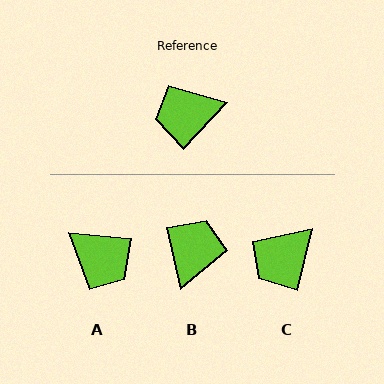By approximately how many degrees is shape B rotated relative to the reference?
Approximately 124 degrees clockwise.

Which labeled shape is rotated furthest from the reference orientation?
A, about 127 degrees away.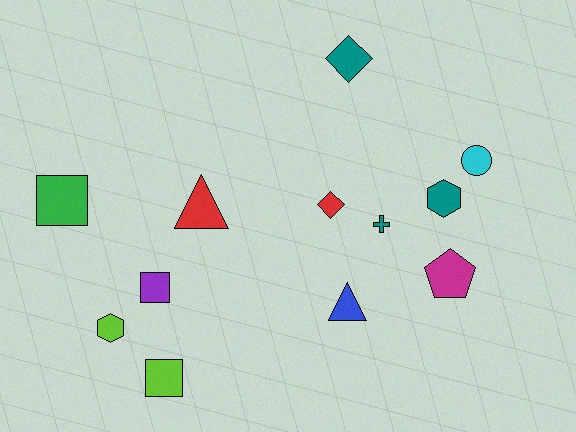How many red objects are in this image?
There are 2 red objects.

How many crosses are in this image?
There is 1 cross.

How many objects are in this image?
There are 12 objects.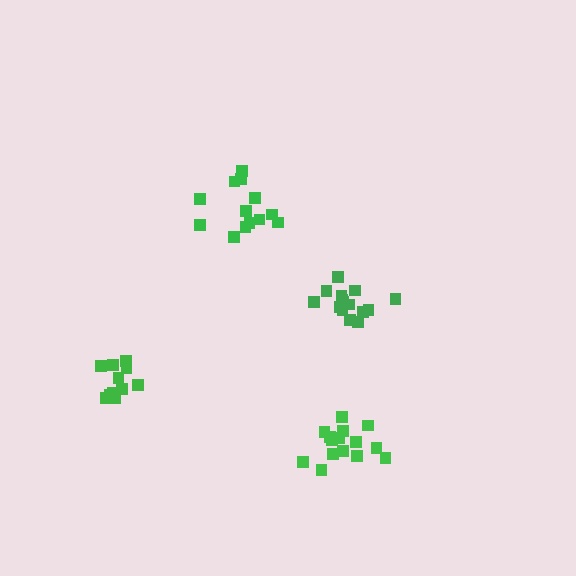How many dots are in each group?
Group 1: 15 dots, Group 2: 11 dots, Group 3: 13 dots, Group 4: 15 dots (54 total).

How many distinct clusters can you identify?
There are 4 distinct clusters.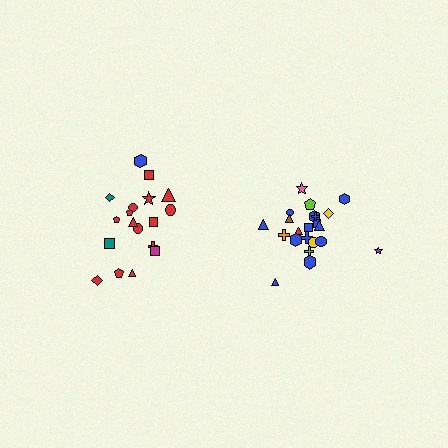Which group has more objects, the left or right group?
The right group.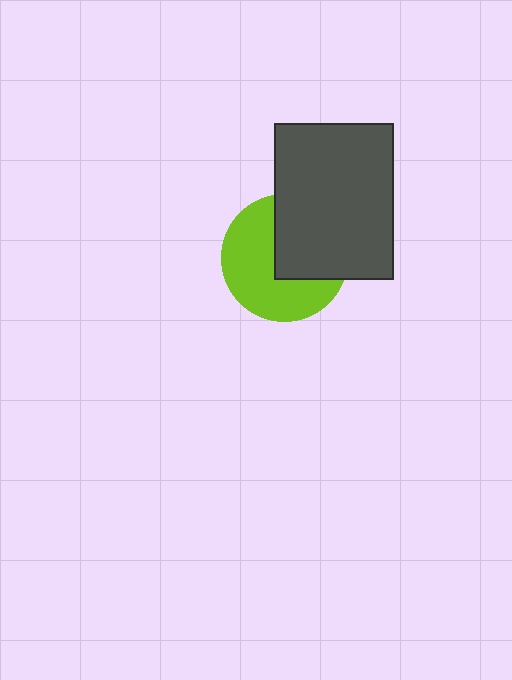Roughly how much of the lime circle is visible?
About half of it is visible (roughly 57%).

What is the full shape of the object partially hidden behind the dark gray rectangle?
The partially hidden object is a lime circle.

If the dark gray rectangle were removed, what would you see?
You would see the complete lime circle.